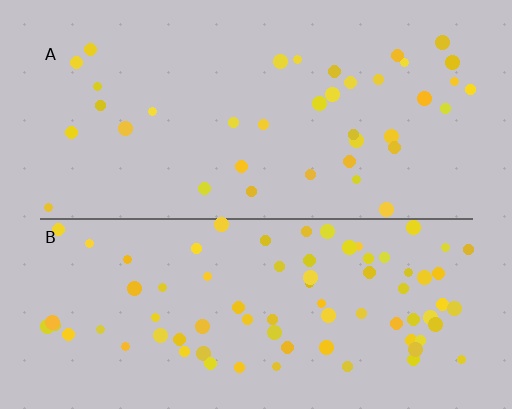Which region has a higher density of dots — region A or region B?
B (the bottom).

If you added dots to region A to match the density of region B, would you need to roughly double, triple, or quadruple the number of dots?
Approximately double.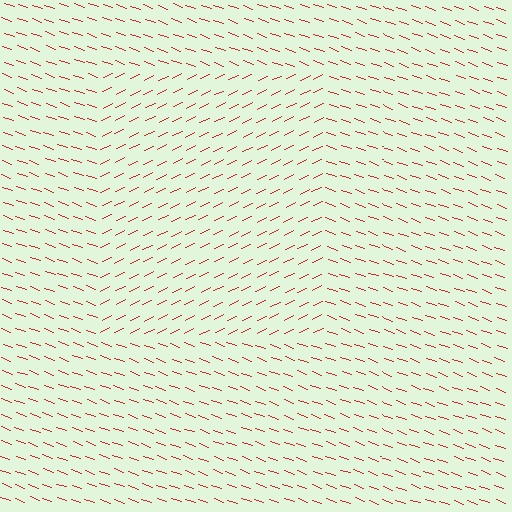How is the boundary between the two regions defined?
The boundary is defined purely by a change in line orientation (approximately 45 degrees difference). All lines are the same color and thickness.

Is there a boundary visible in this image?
Yes, there is a texture boundary formed by a change in line orientation.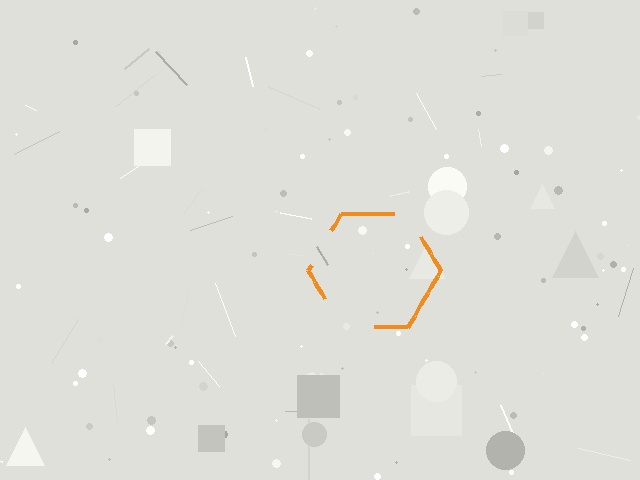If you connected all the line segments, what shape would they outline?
They would outline a hexagon.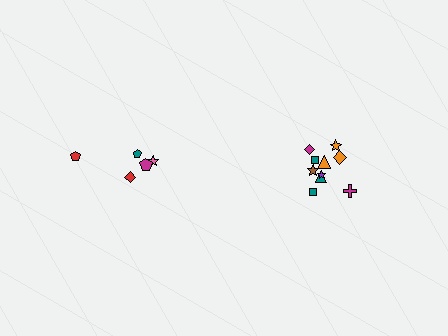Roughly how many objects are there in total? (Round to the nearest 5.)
Roughly 15 objects in total.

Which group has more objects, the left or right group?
The right group.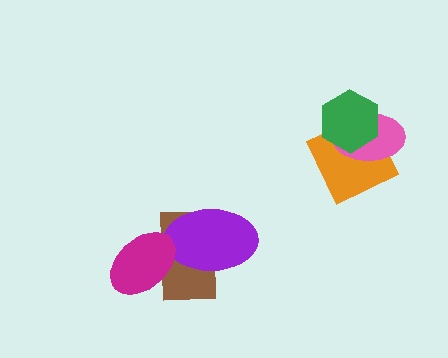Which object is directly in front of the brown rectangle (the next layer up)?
The purple ellipse is directly in front of the brown rectangle.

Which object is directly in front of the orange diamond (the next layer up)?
The pink ellipse is directly in front of the orange diamond.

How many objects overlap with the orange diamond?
2 objects overlap with the orange diamond.